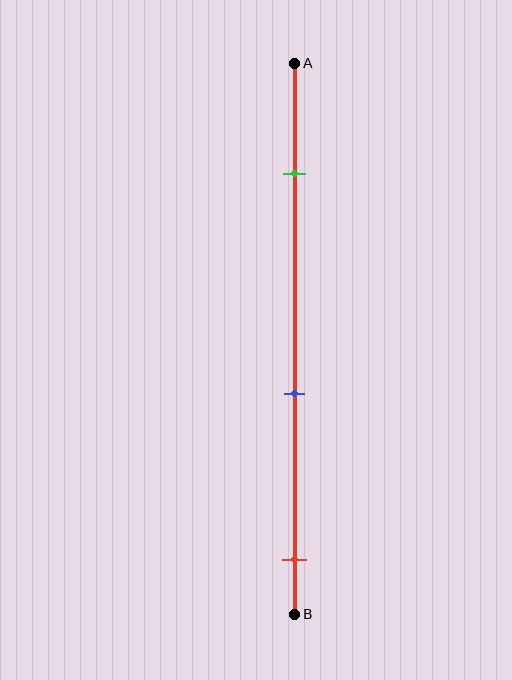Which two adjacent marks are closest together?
The blue and red marks are the closest adjacent pair.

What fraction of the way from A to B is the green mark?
The green mark is approximately 20% (0.2) of the way from A to B.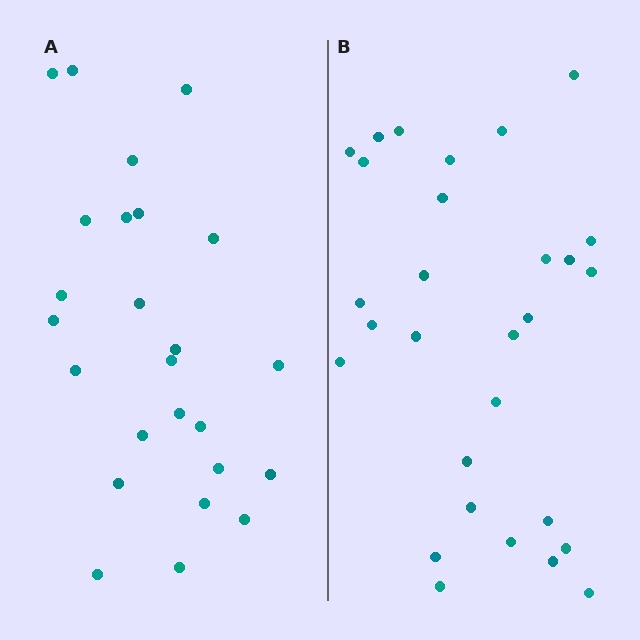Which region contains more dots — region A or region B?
Region B (the right region) has more dots.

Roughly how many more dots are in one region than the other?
Region B has about 4 more dots than region A.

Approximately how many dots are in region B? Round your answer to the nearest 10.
About 30 dots. (The exact count is 29, which rounds to 30.)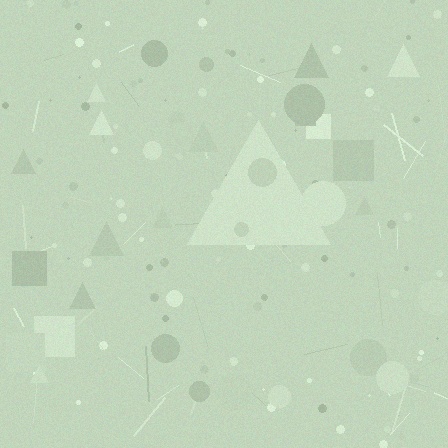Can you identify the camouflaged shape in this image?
The camouflaged shape is a triangle.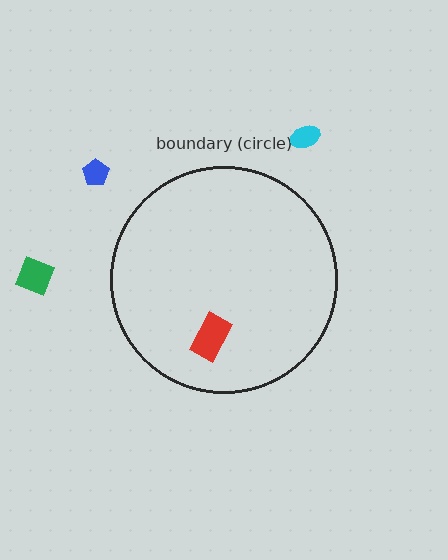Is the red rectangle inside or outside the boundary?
Inside.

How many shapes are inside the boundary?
1 inside, 3 outside.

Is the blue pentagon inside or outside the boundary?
Outside.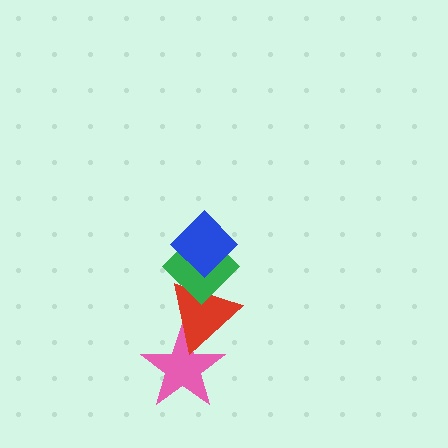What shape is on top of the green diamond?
The blue diamond is on top of the green diamond.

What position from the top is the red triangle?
The red triangle is 3rd from the top.